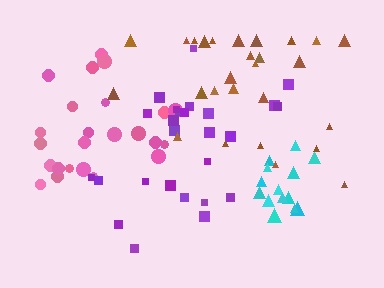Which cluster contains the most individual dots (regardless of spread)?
Brown (28).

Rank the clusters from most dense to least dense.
cyan, purple, pink, brown.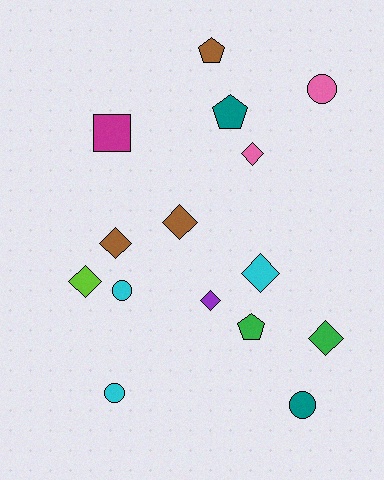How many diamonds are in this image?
There are 7 diamonds.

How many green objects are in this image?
There are 2 green objects.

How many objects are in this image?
There are 15 objects.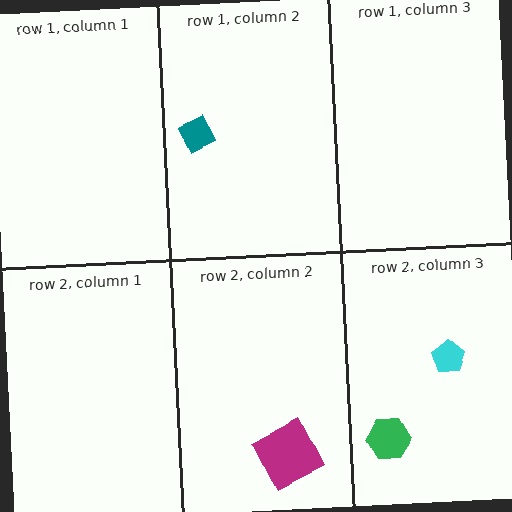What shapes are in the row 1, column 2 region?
The teal diamond.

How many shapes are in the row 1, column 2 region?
1.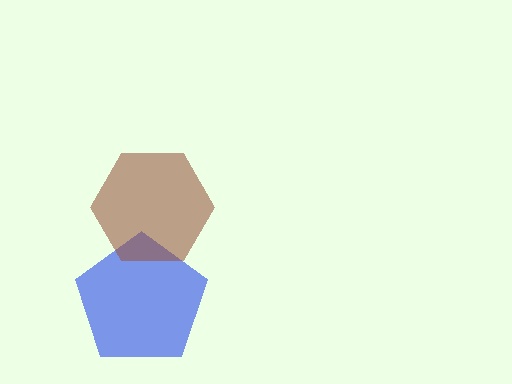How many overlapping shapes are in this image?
There are 2 overlapping shapes in the image.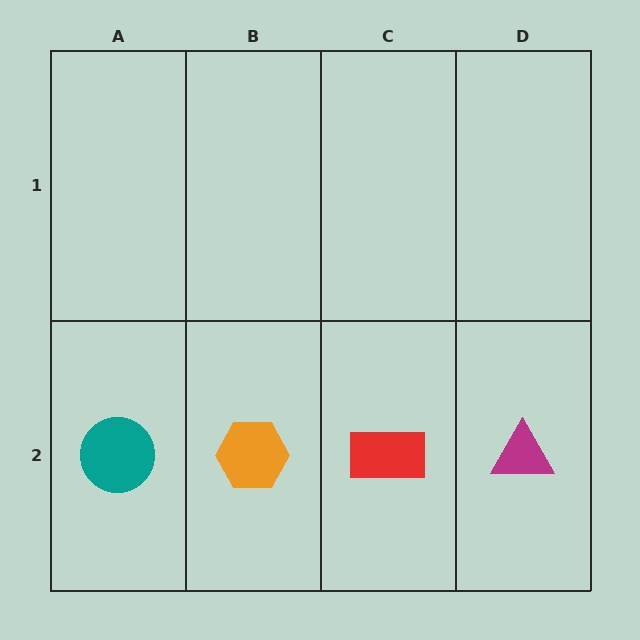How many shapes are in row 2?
4 shapes.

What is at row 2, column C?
A red rectangle.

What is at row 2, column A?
A teal circle.